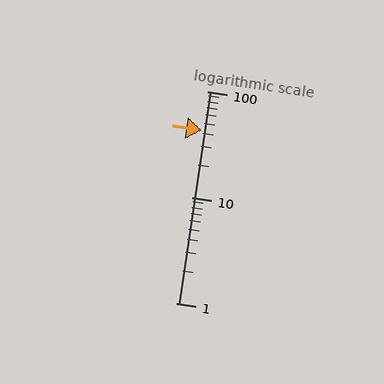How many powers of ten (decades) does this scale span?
The scale spans 2 decades, from 1 to 100.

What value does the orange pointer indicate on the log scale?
The pointer indicates approximately 43.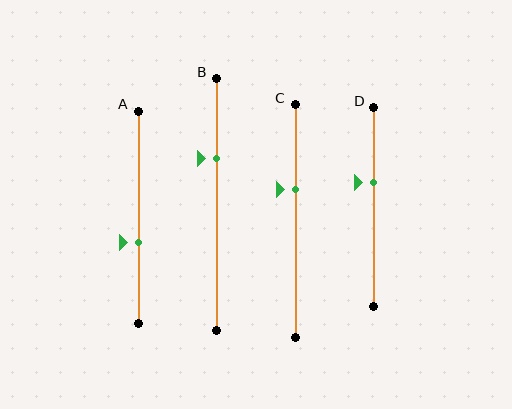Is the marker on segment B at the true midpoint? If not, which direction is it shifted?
No, the marker on segment B is shifted upward by about 18% of the segment length.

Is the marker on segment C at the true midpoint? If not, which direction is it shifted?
No, the marker on segment C is shifted upward by about 14% of the segment length.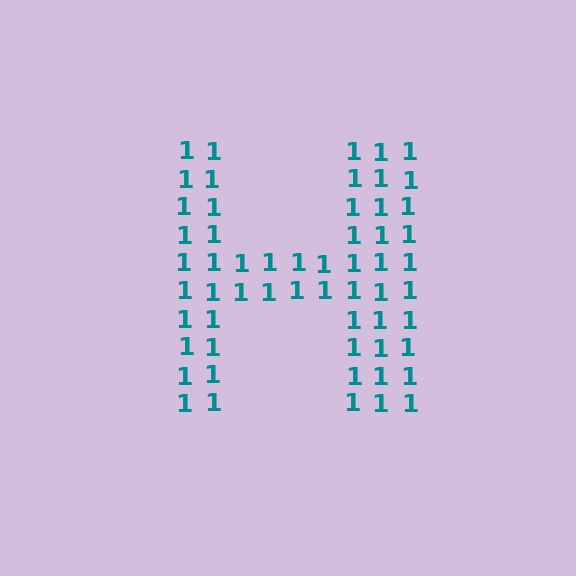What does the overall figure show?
The overall figure shows the letter H.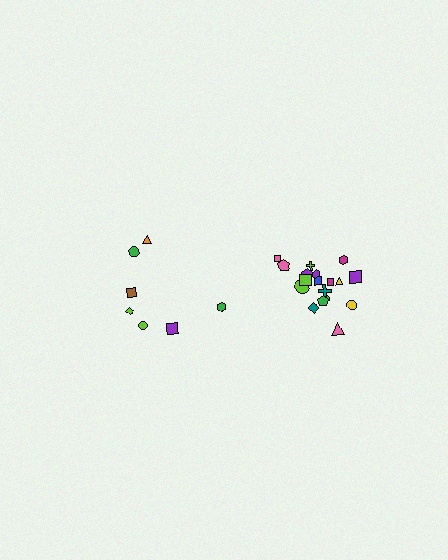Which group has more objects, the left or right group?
The right group.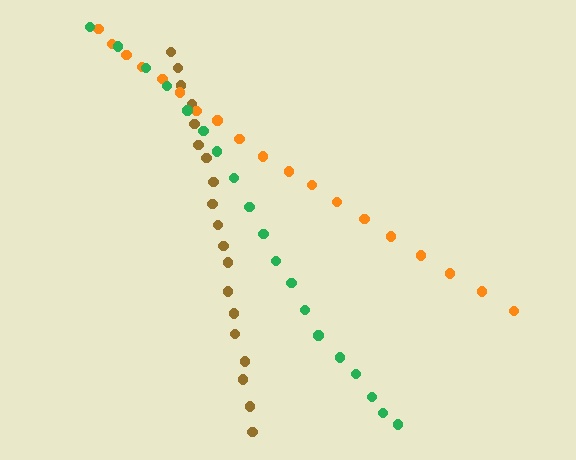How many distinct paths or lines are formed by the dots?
There are 3 distinct paths.